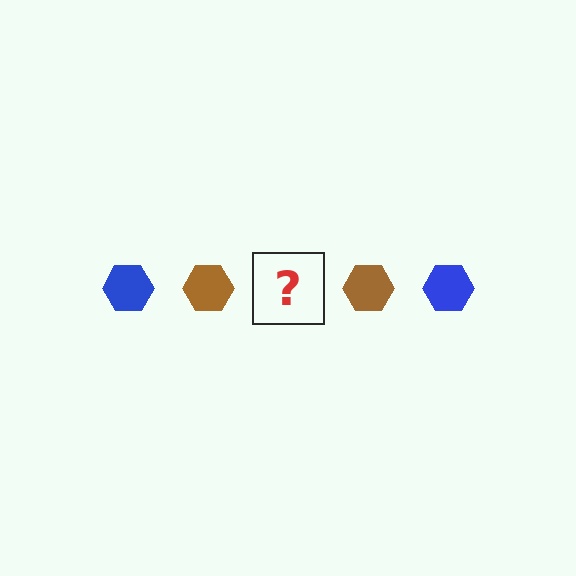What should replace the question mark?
The question mark should be replaced with a blue hexagon.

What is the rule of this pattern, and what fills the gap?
The rule is that the pattern cycles through blue, brown hexagons. The gap should be filled with a blue hexagon.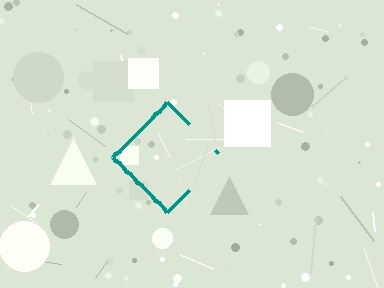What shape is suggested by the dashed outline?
The dashed outline suggests a diamond.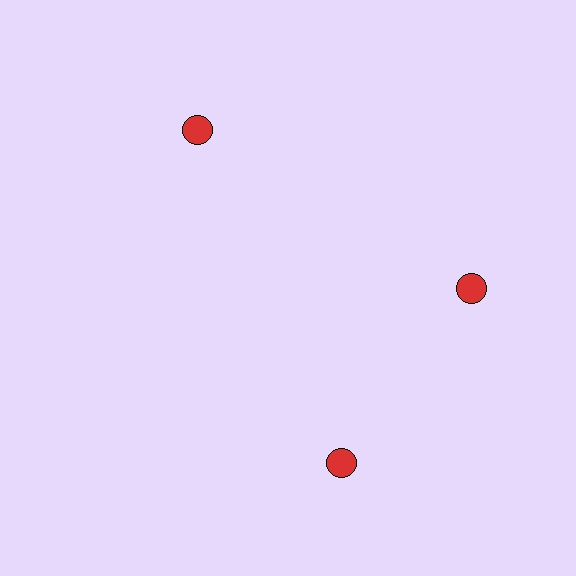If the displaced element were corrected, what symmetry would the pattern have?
It would have 3-fold rotational symmetry — the pattern would map onto itself every 120 degrees.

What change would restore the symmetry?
The symmetry would be restored by rotating it back into even spacing with its neighbors so that all 3 circles sit at equal angles and equal distance from the center.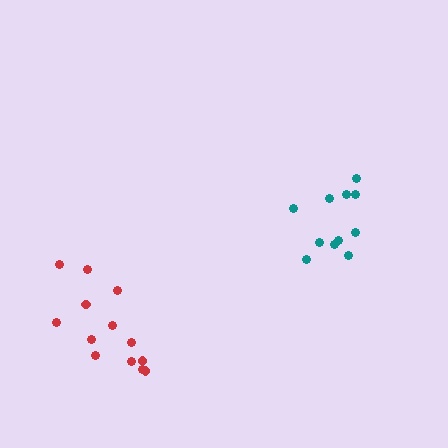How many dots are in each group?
Group 1: 13 dots, Group 2: 11 dots (24 total).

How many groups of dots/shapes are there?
There are 2 groups.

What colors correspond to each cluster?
The clusters are colored: red, teal.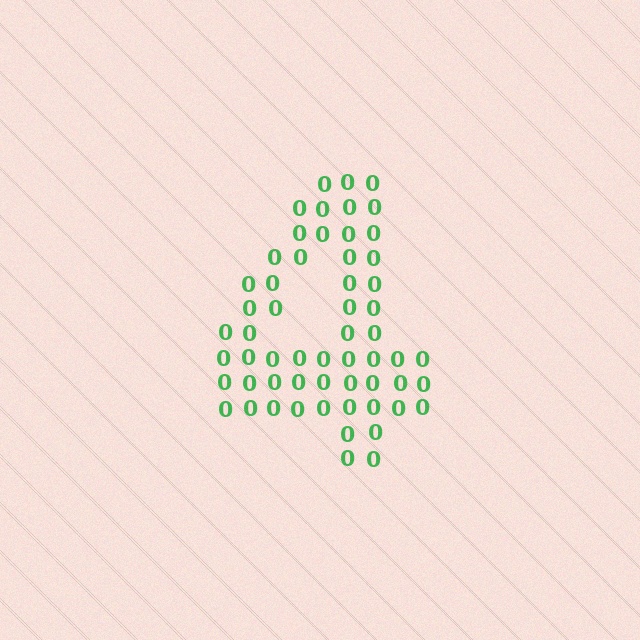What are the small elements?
The small elements are digit 0's.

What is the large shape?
The large shape is the digit 4.